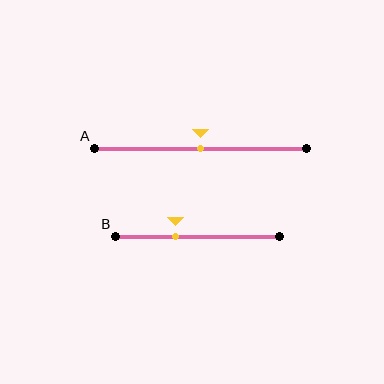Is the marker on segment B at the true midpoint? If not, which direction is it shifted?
No, the marker on segment B is shifted to the left by about 13% of the segment length.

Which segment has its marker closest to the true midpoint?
Segment A has its marker closest to the true midpoint.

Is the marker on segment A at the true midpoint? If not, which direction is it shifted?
Yes, the marker on segment A is at the true midpoint.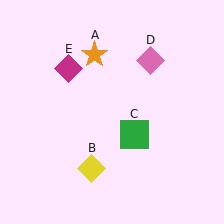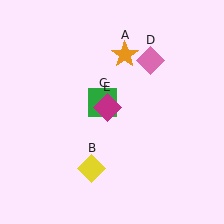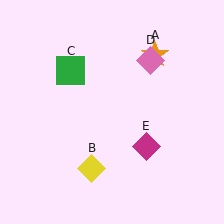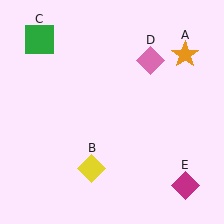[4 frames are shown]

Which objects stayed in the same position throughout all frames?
Yellow diamond (object B) and pink diamond (object D) remained stationary.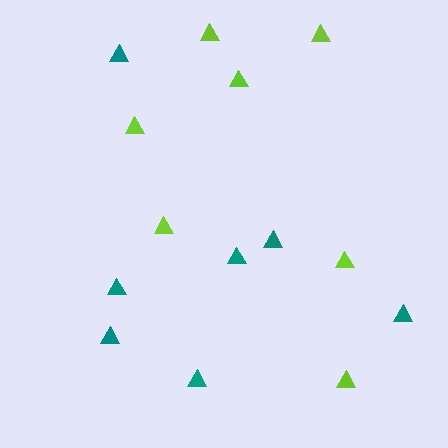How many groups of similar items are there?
There are 2 groups: one group of teal triangles (7) and one group of lime triangles (7).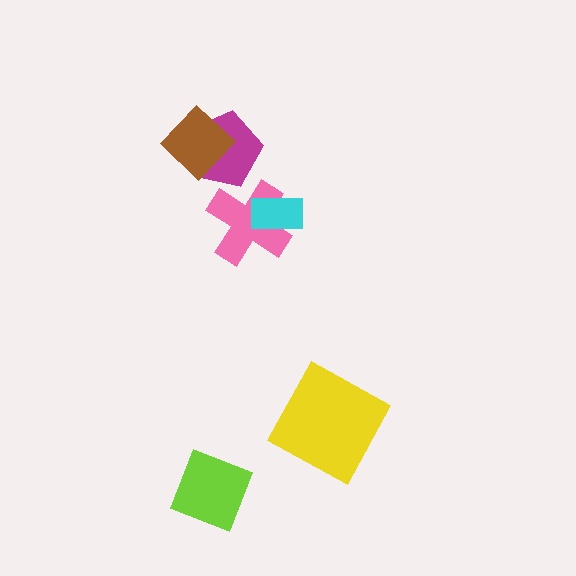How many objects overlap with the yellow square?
0 objects overlap with the yellow square.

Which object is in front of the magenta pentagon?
The brown diamond is in front of the magenta pentagon.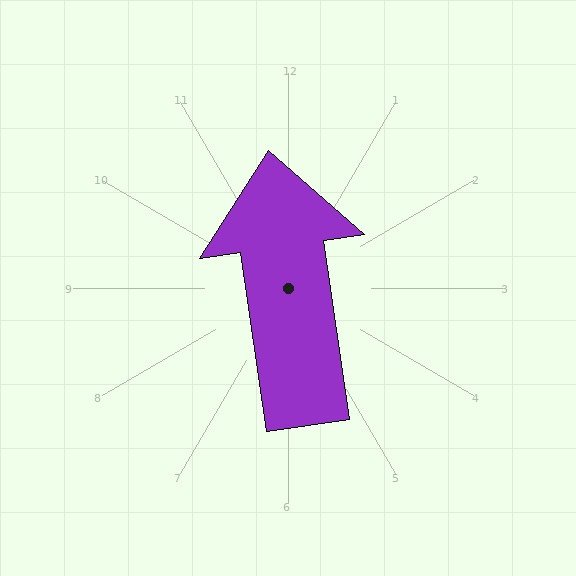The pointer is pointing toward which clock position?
Roughly 12 o'clock.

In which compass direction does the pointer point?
North.